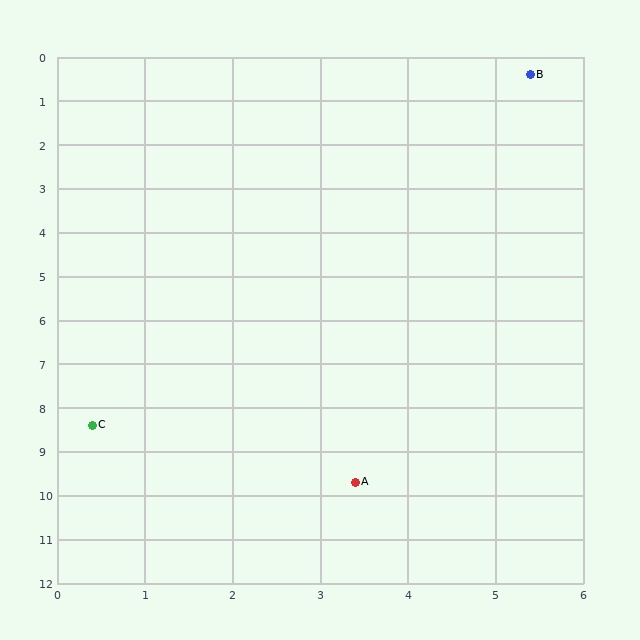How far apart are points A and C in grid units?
Points A and C are about 3.3 grid units apart.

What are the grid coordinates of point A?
Point A is at approximately (3.4, 9.7).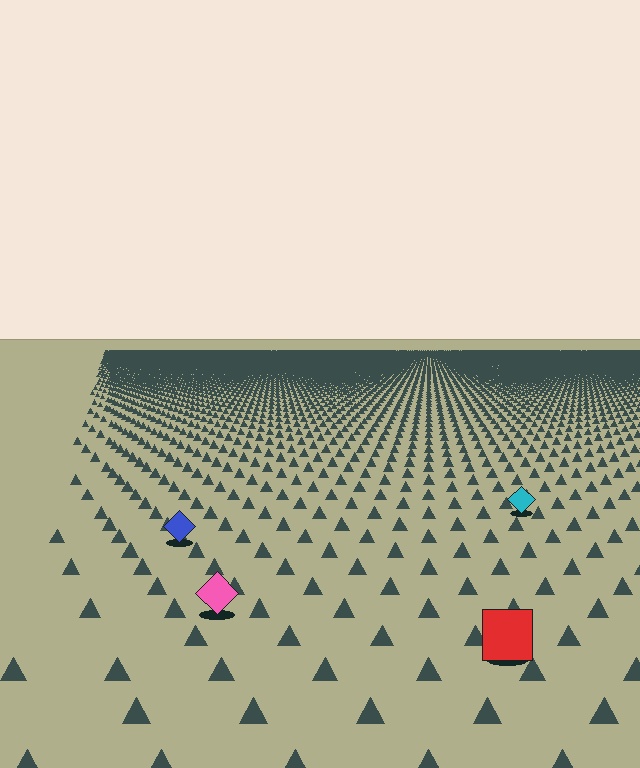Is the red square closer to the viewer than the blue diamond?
Yes. The red square is closer — you can tell from the texture gradient: the ground texture is coarser near it.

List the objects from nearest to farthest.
From nearest to farthest: the red square, the pink diamond, the blue diamond, the cyan diamond.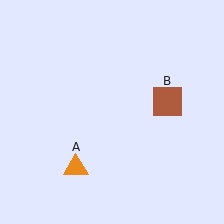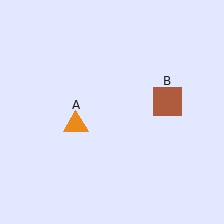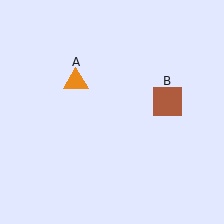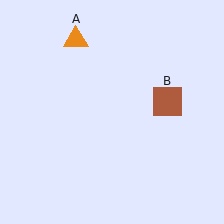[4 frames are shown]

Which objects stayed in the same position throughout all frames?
Brown square (object B) remained stationary.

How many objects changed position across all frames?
1 object changed position: orange triangle (object A).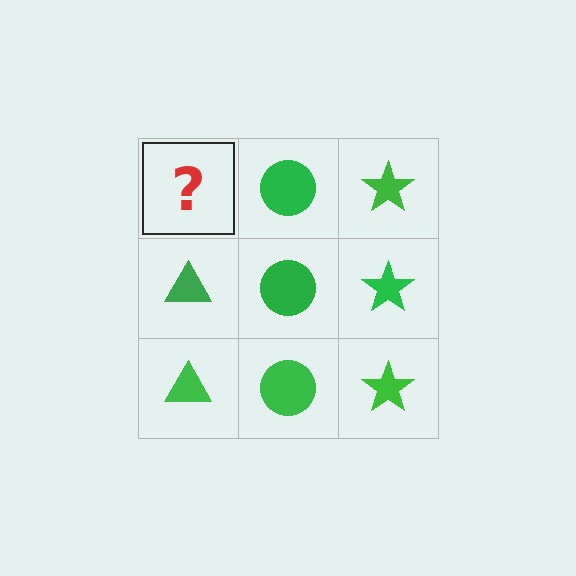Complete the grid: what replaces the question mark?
The question mark should be replaced with a green triangle.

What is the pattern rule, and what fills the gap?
The rule is that each column has a consistent shape. The gap should be filled with a green triangle.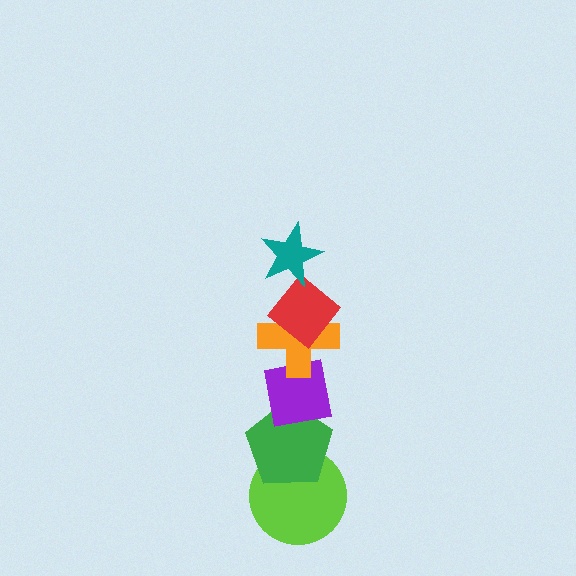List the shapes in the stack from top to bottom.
From top to bottom: the teal star, the red diamond, the orange cross, the purple square, the green pentagon, the lime circle.